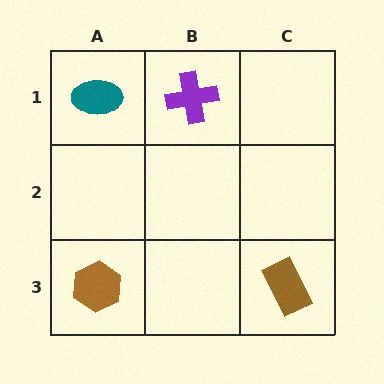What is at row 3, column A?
A brown hexagon.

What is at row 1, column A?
A teal ellipse.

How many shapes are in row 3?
2 shapes.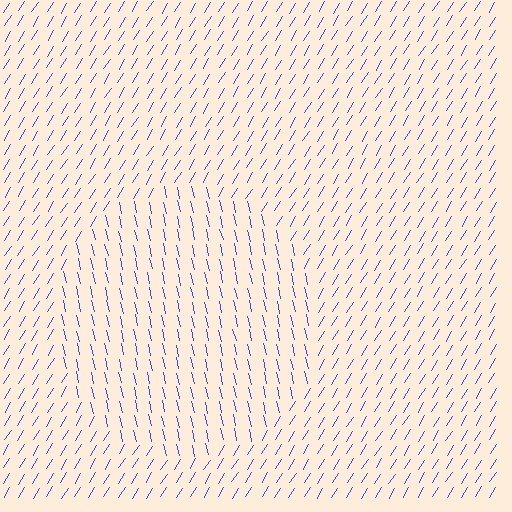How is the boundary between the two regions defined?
The boundary is defined purely by a change in line orientation (approximately 45 degrees difference). All lines are the same color and thickness.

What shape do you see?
I see a circle.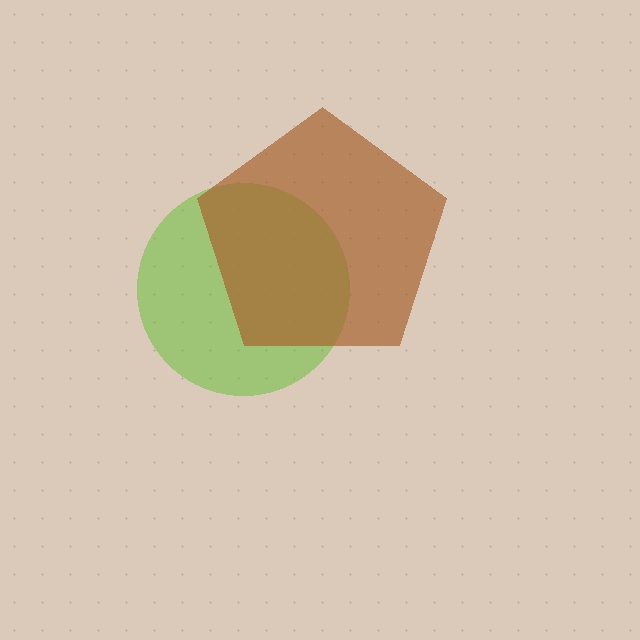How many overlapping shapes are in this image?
There are 2 overlapping shapes in the image.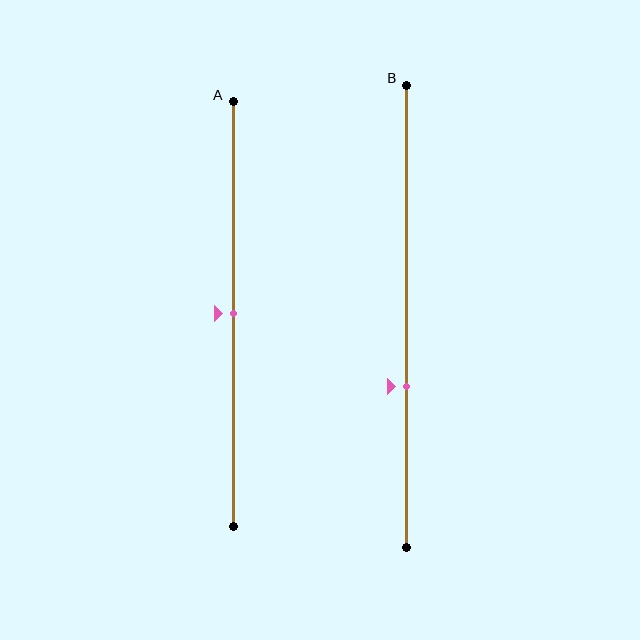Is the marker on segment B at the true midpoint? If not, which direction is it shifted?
No, the marker on segment B is shifted downward by about 15% of the segment length.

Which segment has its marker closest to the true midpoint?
Segment A has its marker closest to the true midpoint.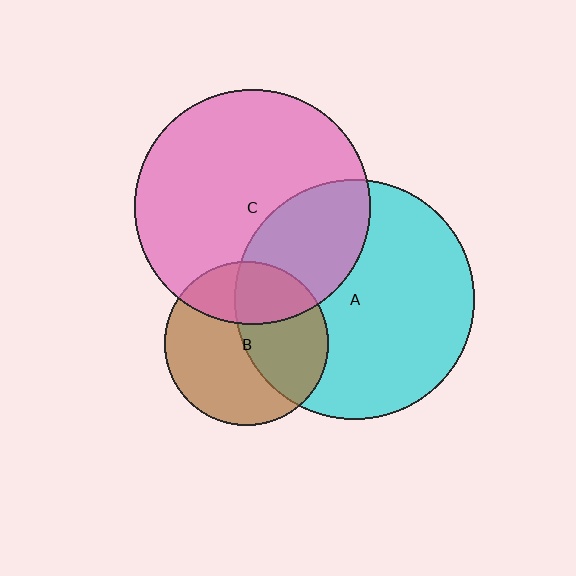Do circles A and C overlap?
Yes.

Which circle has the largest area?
Circle A (cyan).